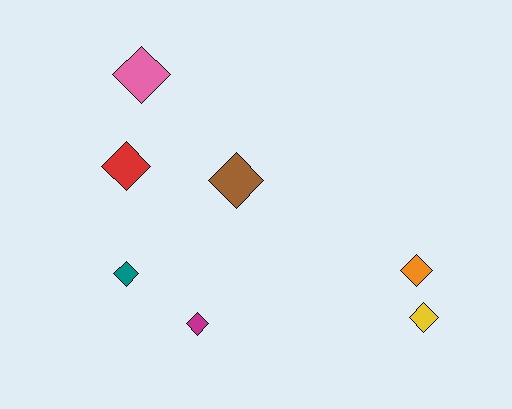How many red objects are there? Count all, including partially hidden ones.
There is 1 red object.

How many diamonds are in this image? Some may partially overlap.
There are 7 diamonds.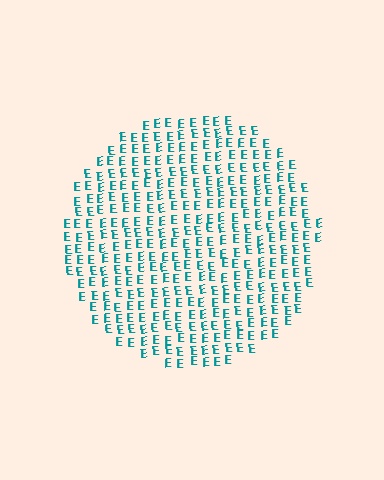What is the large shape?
The large shape is a circle.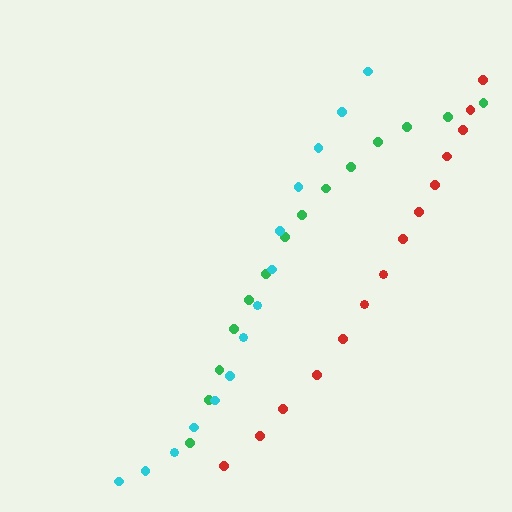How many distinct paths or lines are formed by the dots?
There are 3 distinct paths.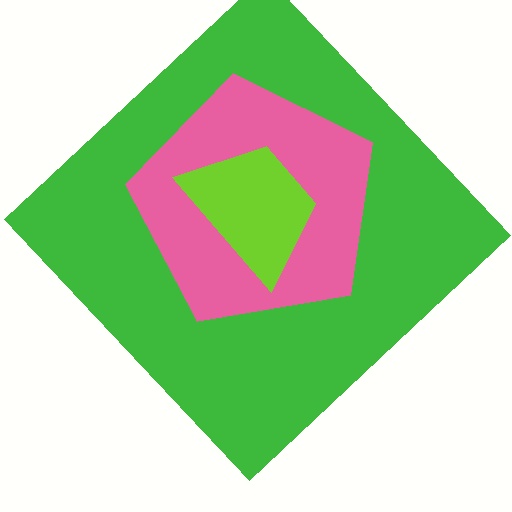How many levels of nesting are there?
3.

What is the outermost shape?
The green diamond.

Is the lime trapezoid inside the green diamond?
Yes.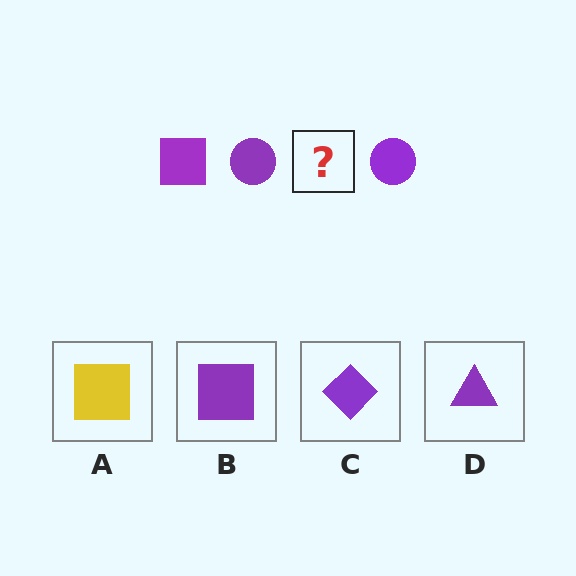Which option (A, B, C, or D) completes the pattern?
B.